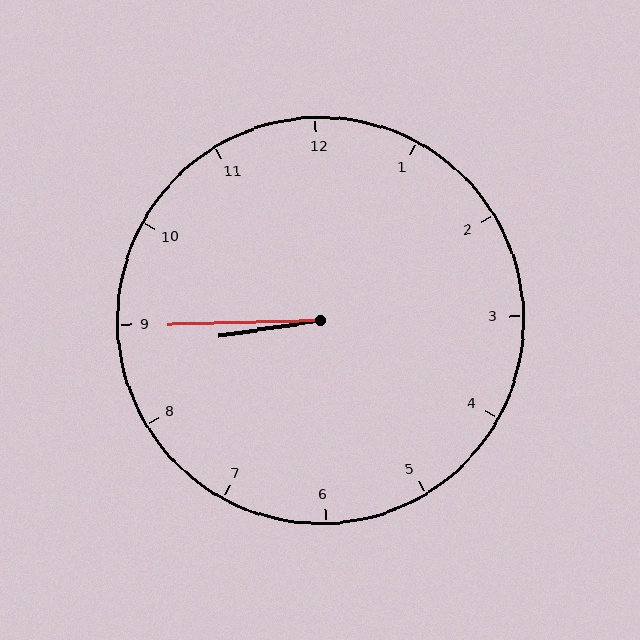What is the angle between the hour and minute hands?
Approximately 8 degrees.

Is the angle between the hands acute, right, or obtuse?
It is acute.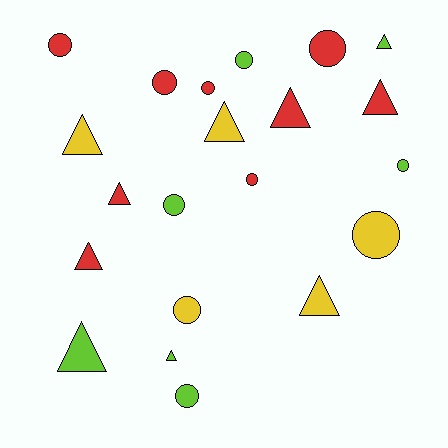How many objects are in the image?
There are 21 objects.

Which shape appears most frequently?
Circle, with 11 objects.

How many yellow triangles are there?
There are 3 yellow triangles.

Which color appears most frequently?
Red, with 9 objects.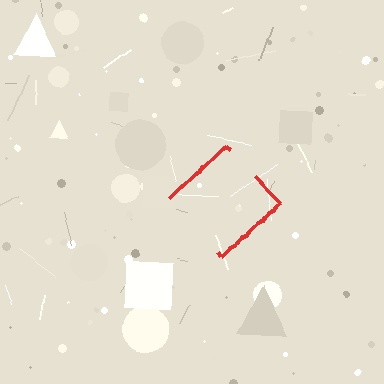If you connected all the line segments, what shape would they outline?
They would outline a diamond.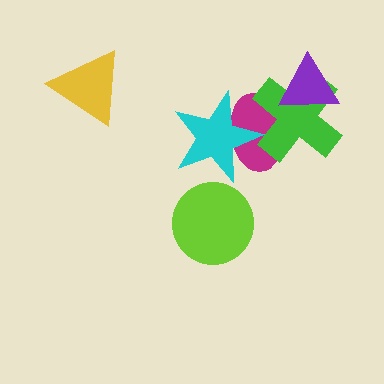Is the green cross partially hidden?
Yes, it is partially covered by another shape.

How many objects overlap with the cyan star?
2 objects overlap with the cyan star.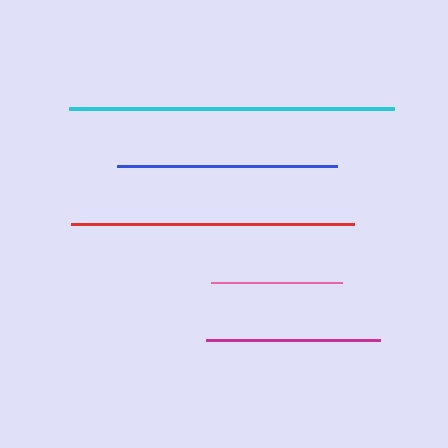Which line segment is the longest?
The cyan line is the longest at approximately 325 pixels.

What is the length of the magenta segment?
The magenta segment is approximately 174 pixels long.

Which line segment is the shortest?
The pink line is the shortest at approximately 131 pixels.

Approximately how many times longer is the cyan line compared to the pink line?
The cyan line is approximately 2.5 times the length of the pink line.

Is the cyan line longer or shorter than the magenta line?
The cyan line is longer than the magenta line.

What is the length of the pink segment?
The pink segment is approximately 131 pixels long.